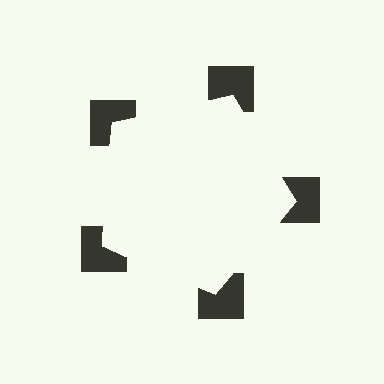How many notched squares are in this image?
There are 5 — one at each vertex of the illusory pentagon.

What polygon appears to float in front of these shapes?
An illusory pentagon — its edges are inferred from the aligned wedge cuts in the notched squares, not physically drawn.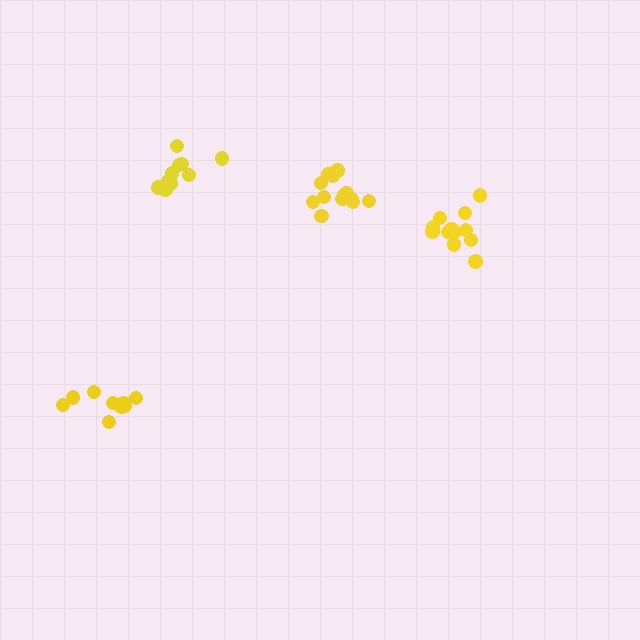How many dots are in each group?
Group 1: 13 dots, Group 2: 9 dots, Group 3: 11 dots, Group 4: 12 dots (45 total).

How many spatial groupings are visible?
There are 4 spatial groupings.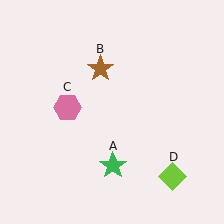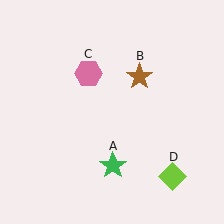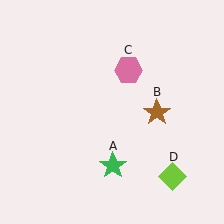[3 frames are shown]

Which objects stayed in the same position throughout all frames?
Green star (object A) and lime diamond (object D) remained stationary.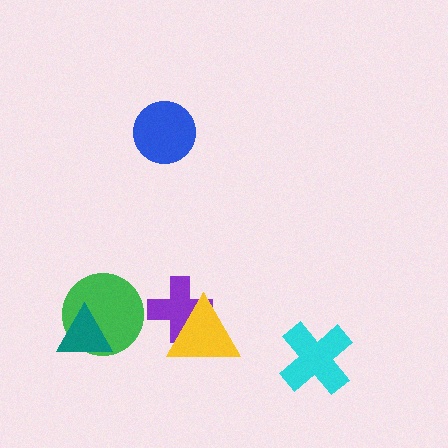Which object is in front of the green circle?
The teal triangle is in front of the green circle.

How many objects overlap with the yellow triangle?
1 object overlaps with the yellow triangle.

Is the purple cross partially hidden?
Yes, it is partially covered by another shape.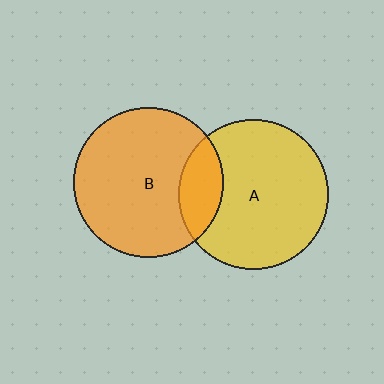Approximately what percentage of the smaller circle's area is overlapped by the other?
Approximately 20%.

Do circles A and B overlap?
Yes.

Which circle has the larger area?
Circle B (orange).